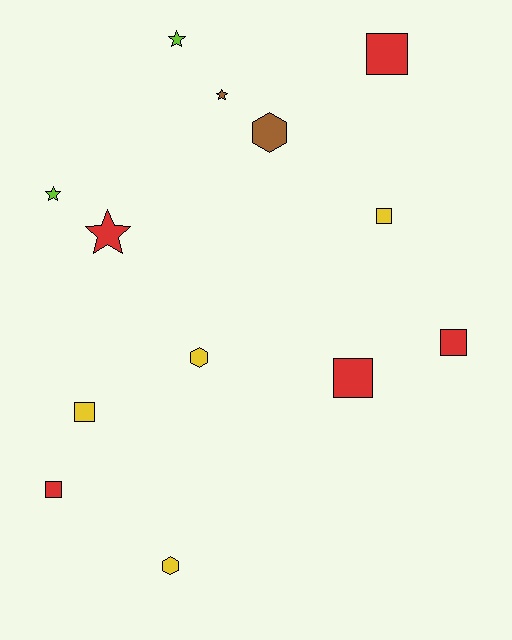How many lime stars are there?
There are 2 lime stars.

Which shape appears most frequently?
Square, with 6 objects.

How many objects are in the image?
There are 13 objects.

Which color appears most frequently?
Red, with 5 objects.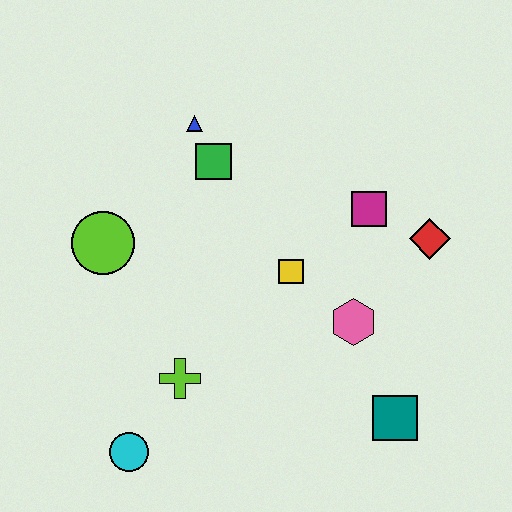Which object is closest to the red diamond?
The magenta square is closest to the red diamond.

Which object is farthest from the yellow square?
The cyan circle is farthest from the yellow square.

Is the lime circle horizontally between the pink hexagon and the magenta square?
No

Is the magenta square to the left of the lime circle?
No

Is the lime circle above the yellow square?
Yes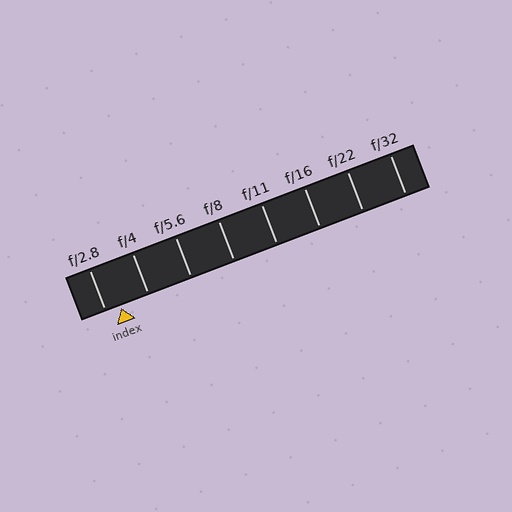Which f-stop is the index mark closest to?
The index mark is closest to f/2.8.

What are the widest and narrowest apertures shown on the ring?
The widest aperture shown is f/2.8 and the narrowest is f/32.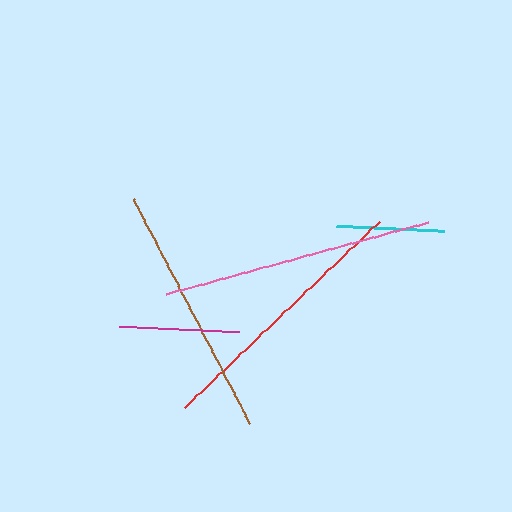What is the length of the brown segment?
The brown segment is approximately 253 pixels long.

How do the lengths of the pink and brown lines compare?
The pink and brown lines are approximately the same length.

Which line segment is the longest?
The pink line is the longest at approximately 271 pixels.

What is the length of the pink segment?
The pink segment is approximately 271 pixels long.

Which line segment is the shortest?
The cyan line is the shortest at approximately 108 pixels.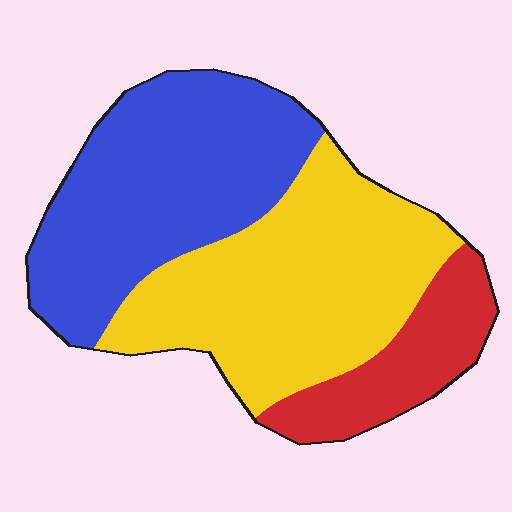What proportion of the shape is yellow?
Yellow takes up about two fifths (2/5) of the shape.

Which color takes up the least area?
Red, at roughly 15%.